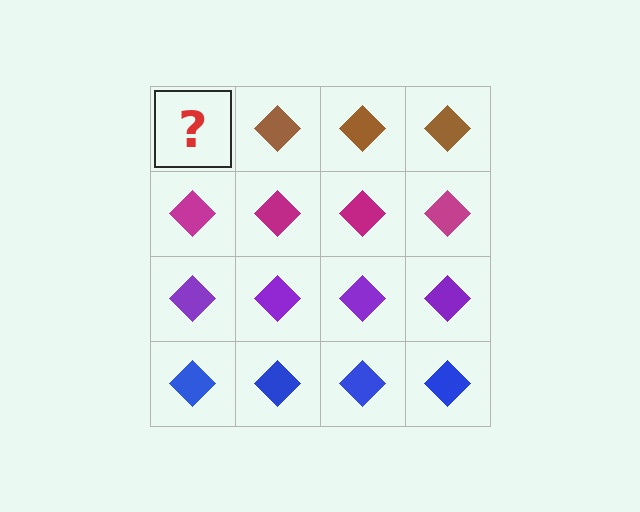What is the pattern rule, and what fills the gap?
The rule is that each row has a consistent color. The gap should be filled with a brown diamond.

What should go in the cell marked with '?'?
The missing cell should contain a brown diamond.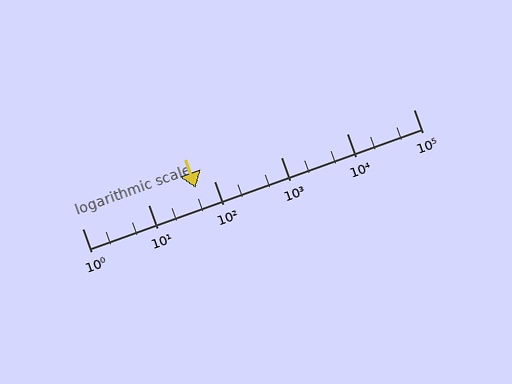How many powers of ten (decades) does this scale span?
The scale spans 5 decades, from 1 to 100000.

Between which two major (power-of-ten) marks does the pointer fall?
The pointer is between 10 and 100.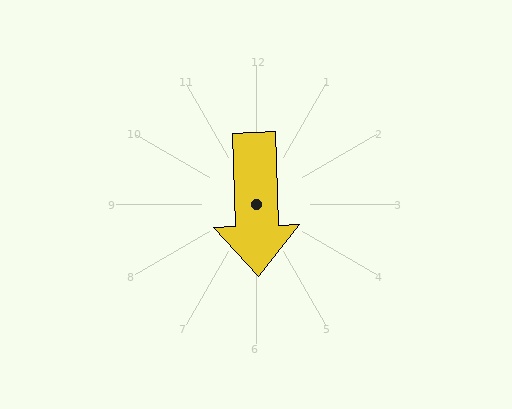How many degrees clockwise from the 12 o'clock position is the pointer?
Approximately 178 degrees.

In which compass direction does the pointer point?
South.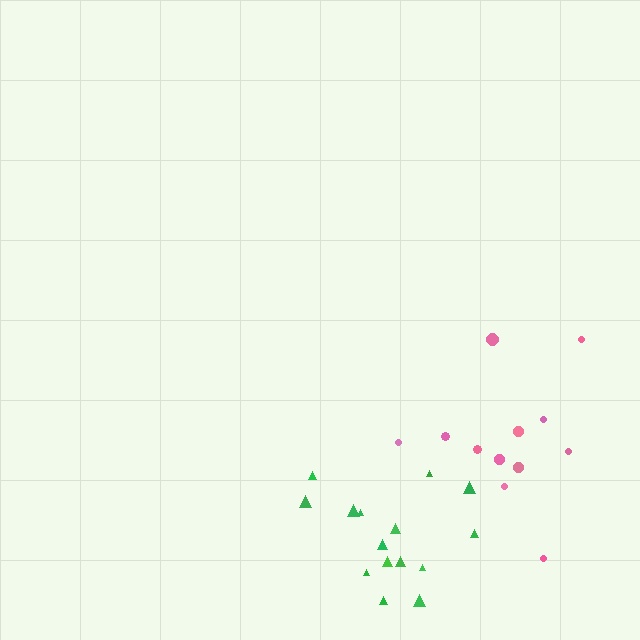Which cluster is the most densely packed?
Green.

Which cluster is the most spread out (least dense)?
Pink.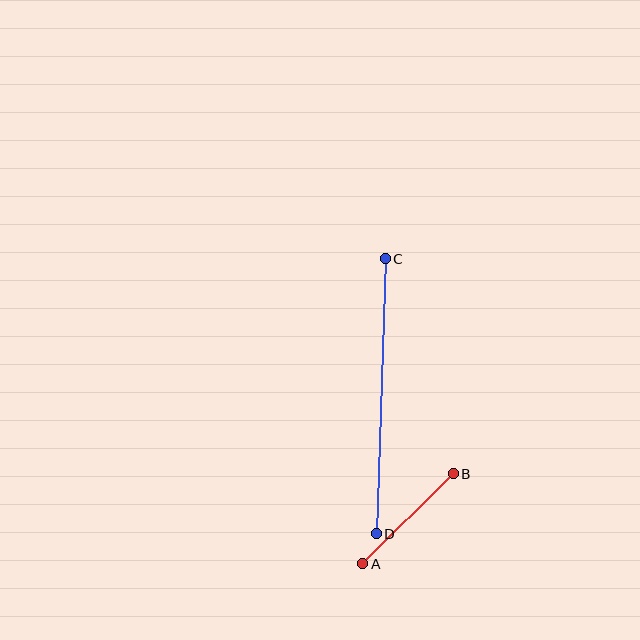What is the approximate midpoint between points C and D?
The midpoint is at approximately (381, 396) pixels.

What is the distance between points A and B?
The distance is approximately 128 pixels.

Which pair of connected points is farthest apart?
Points C and D are farthest apart.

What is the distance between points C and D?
The distance is approximately 275 pixels.